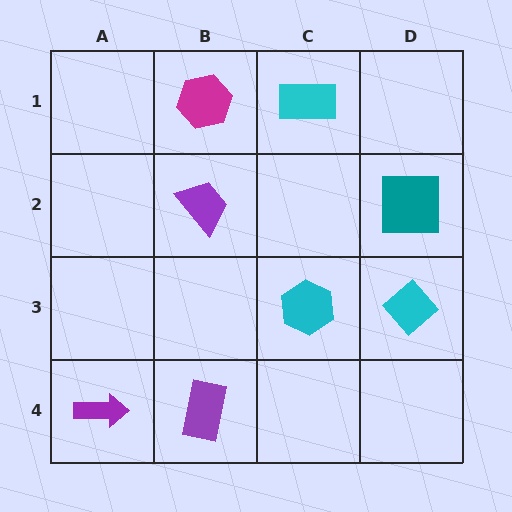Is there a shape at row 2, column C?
No, that cell is empty.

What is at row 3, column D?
A cyan diamond.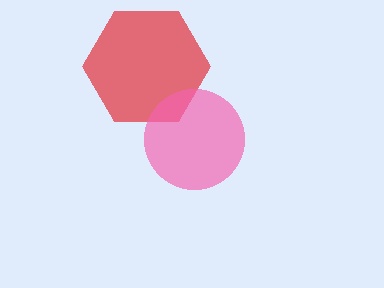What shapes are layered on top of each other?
The layered shapes are: a red hexagon, a pink circle.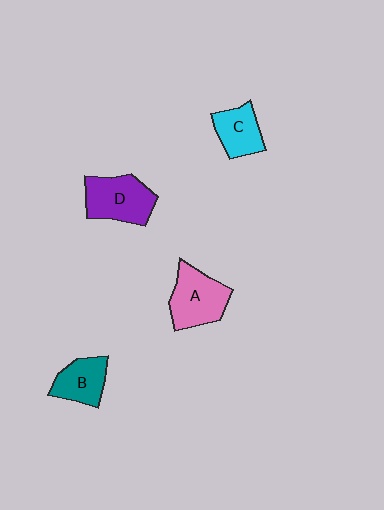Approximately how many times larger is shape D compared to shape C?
Approximately 1.4 times.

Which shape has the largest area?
Shape D (purple).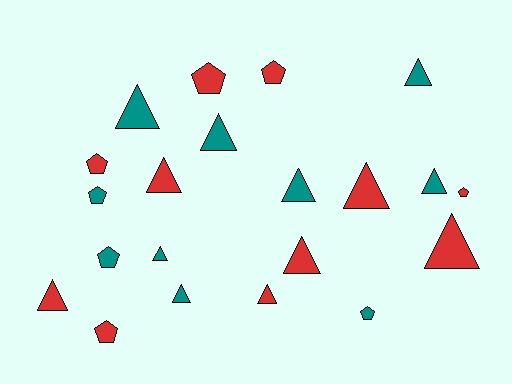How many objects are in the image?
There are 21 objects.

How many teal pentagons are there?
There are 3 teal pentagons.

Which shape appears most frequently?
Triangle, with 13 objects.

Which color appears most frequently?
Red, with 11 objects.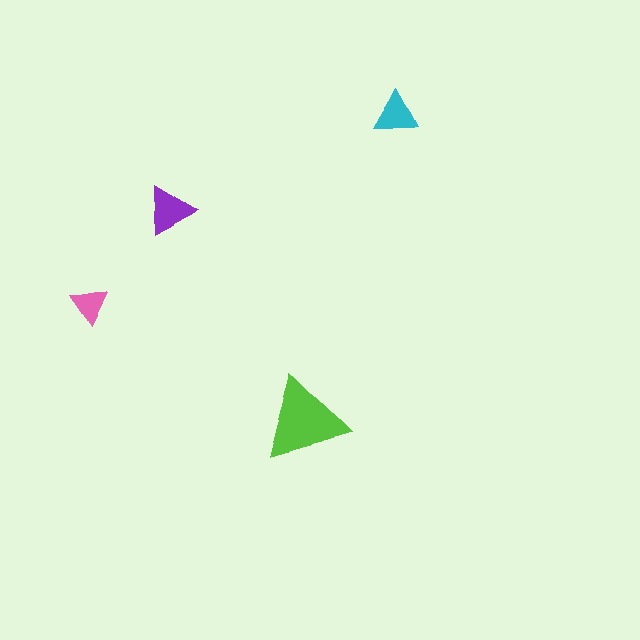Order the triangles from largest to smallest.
the lime one, the purple one, the cyan one, the pink one.